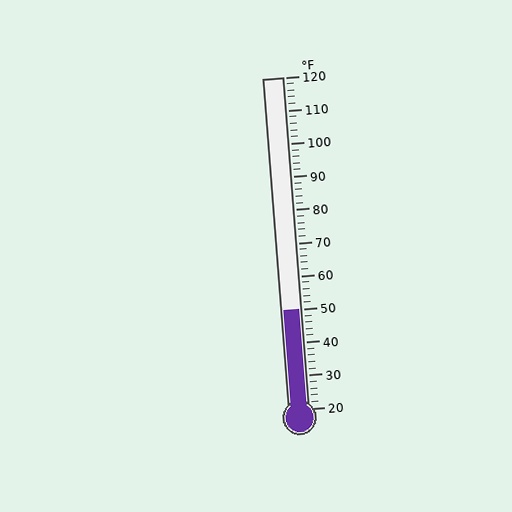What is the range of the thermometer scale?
The thermometer scale ranges from 20°F to 120°F.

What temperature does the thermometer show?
The thermometer shows approximately 50°F.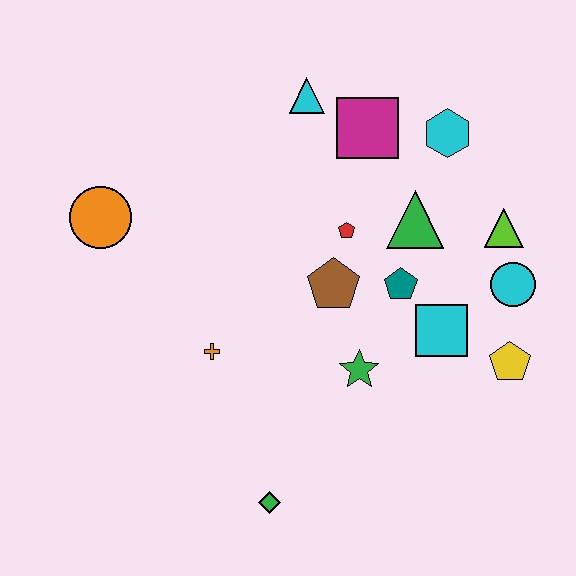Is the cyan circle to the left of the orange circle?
No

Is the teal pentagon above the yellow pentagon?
Yes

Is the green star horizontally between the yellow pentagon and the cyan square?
No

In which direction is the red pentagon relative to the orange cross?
The red pentagon is to the right of the orange cross.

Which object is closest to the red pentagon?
The brown pentagon is closest to the red pentagon.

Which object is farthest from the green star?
The orange circle is farthest from the green star.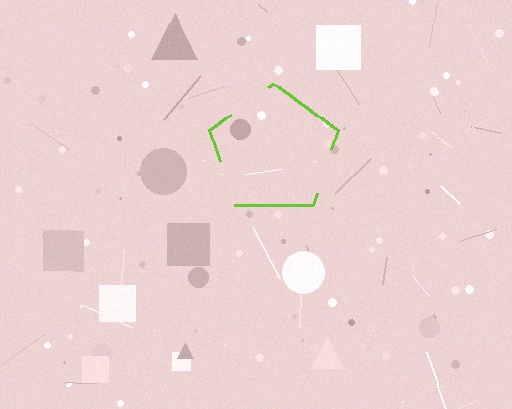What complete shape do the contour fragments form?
The contour fragments form a pentagon.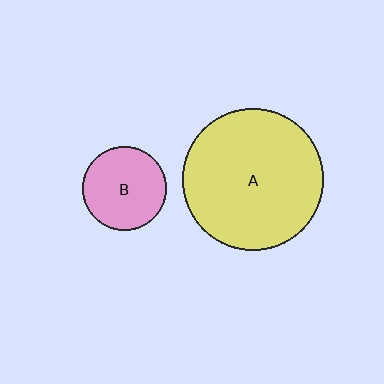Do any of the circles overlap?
No, none of the circles overlap.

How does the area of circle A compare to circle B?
Approximately 2.9 times.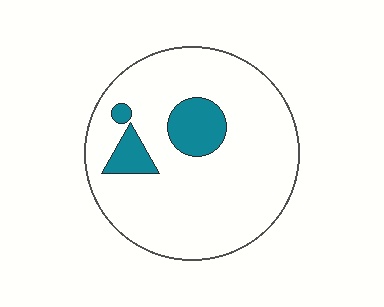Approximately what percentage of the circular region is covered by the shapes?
Approximately 15%.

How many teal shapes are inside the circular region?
3.